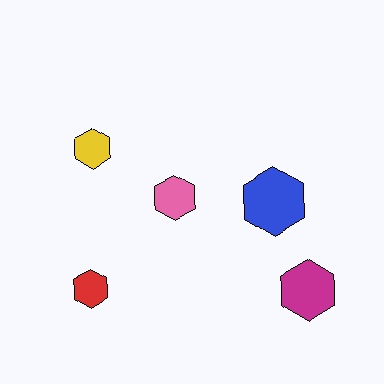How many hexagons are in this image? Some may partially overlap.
There are 5 hexagons.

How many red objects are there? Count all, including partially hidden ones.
There is 1 red object.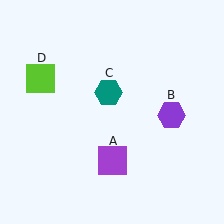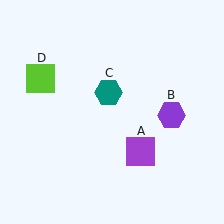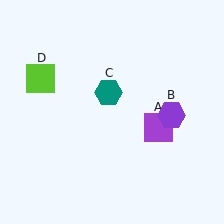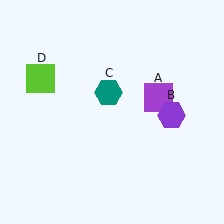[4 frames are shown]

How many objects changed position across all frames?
1 object changed position: purple square (object A).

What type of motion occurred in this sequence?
The purple square (object A) rotated counterclockwise around the center of the scene.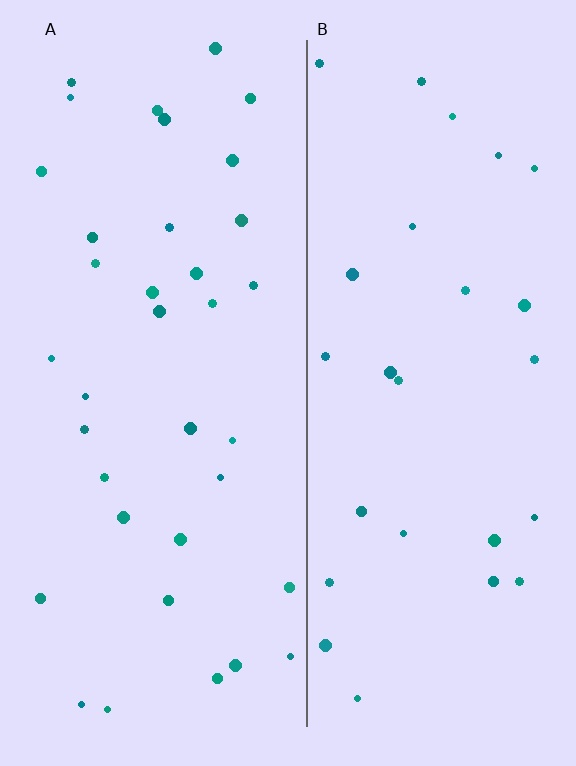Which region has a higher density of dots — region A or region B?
A (the left).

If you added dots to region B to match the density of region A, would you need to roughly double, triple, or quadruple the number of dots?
Approximately double.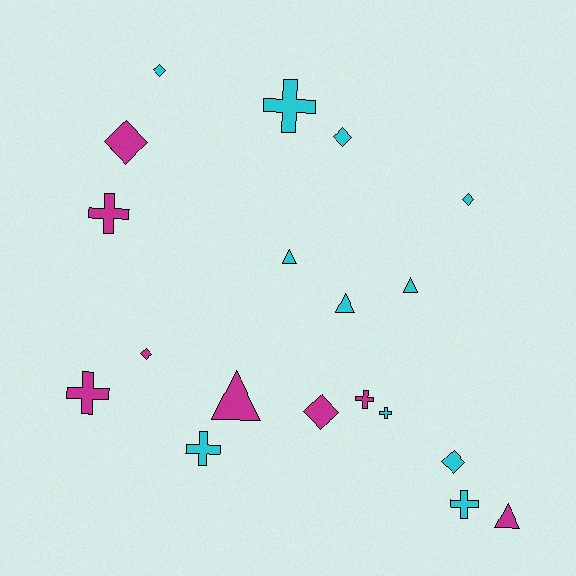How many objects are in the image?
There are 19 objects.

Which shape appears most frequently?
Cross, with 7 objects.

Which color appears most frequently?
Cyan, with 11 objects.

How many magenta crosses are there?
There are 3 magenta crosses.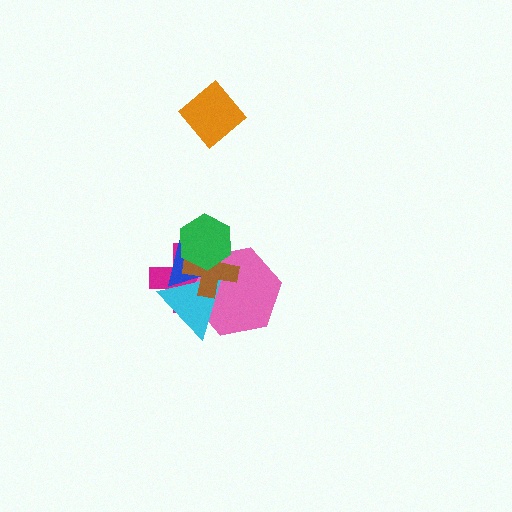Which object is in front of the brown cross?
The green hexagon is in front of the brown cross.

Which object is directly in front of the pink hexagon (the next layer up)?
The blue triangle is directly in front of the pink hexagon.